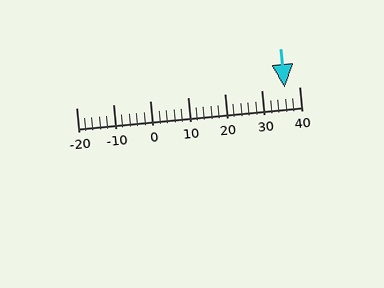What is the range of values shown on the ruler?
The ruler shows values from -20 to 40.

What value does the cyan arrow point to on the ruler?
The cyan arrow points to approximately 36.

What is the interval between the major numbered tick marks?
The major tick marks are spaced 10 units apart.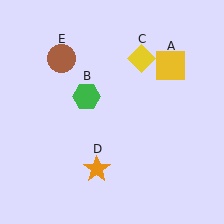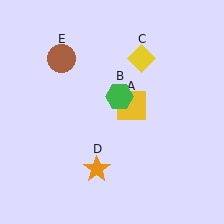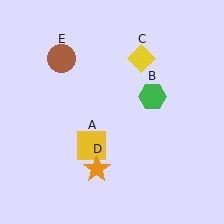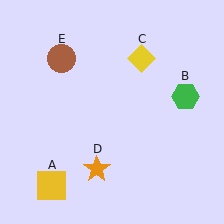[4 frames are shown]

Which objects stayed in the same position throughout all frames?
Yellow diamond (object C) and orange star (object D) and brown circle (object E) remained stationary.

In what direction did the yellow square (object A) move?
The yellow square (object A) moved down and to the left.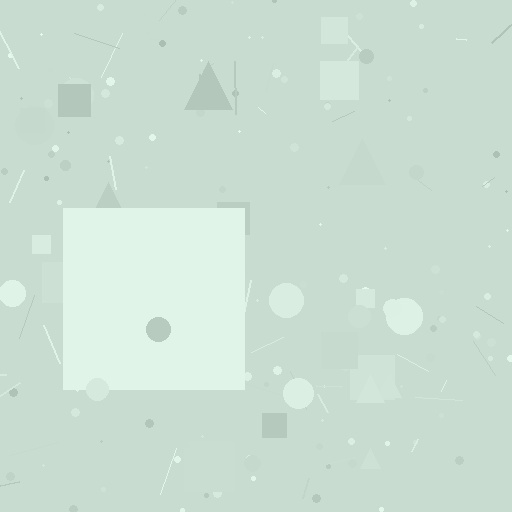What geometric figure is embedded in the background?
A square is embedded in the background.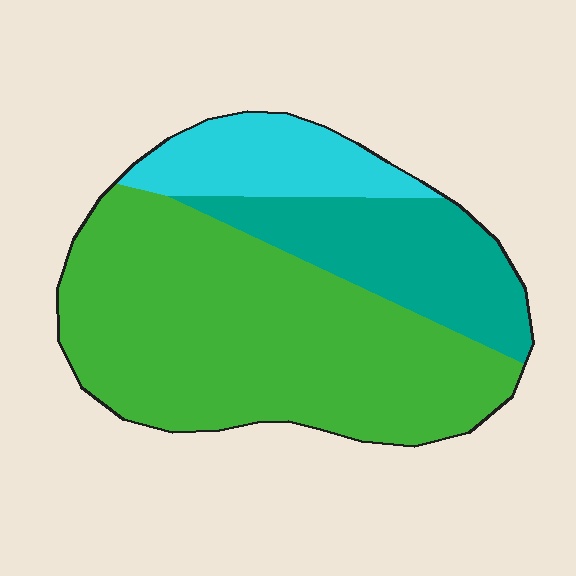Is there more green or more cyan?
Green.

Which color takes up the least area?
Cyan, at roughly 15%.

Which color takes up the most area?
Green, at roughly 60%.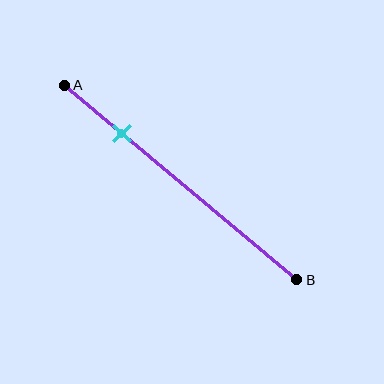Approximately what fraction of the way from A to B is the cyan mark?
The cyan mark is approximately 25% of the way from A to B.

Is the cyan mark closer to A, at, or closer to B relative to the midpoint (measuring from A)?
The cyan mark is closer to point A than the midpoint of segment AB.